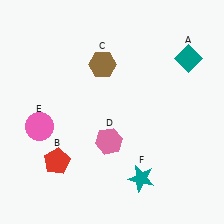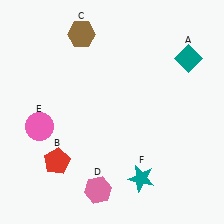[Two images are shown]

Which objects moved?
The objects that moved are: the brown hexagon (C), the pink hexagon (D).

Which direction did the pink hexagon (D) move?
The pink hexagon (D) moved down.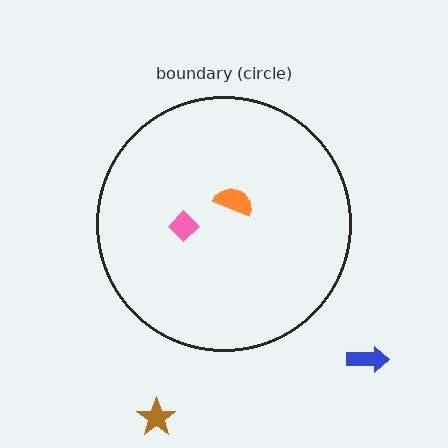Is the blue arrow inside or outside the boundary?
Outside.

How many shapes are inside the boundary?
2 inside, 2 outside.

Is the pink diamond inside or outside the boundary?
Inside.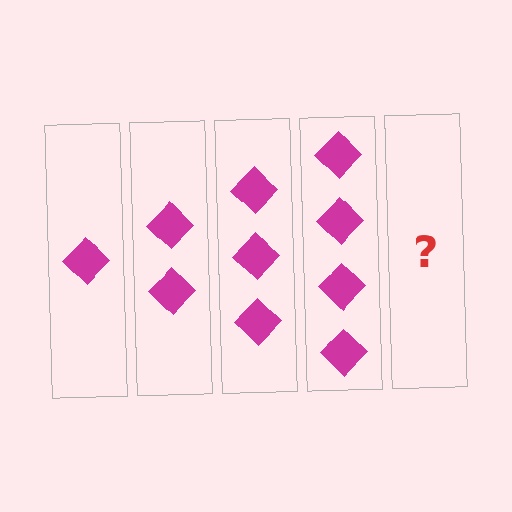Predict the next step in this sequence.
The next step is 5 diamonds.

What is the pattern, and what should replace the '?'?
The pattern is that each step adds one more diamond. The '?' should be 5 diamonds.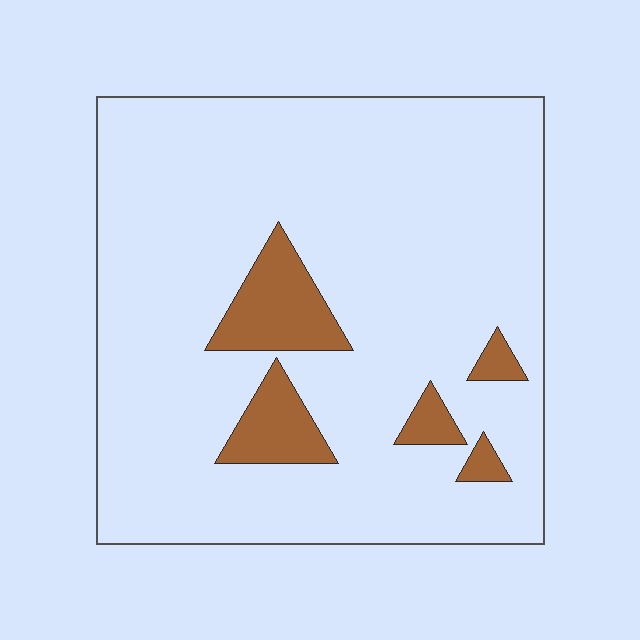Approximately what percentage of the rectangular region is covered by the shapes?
Approximately 10%.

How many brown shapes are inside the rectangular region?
5.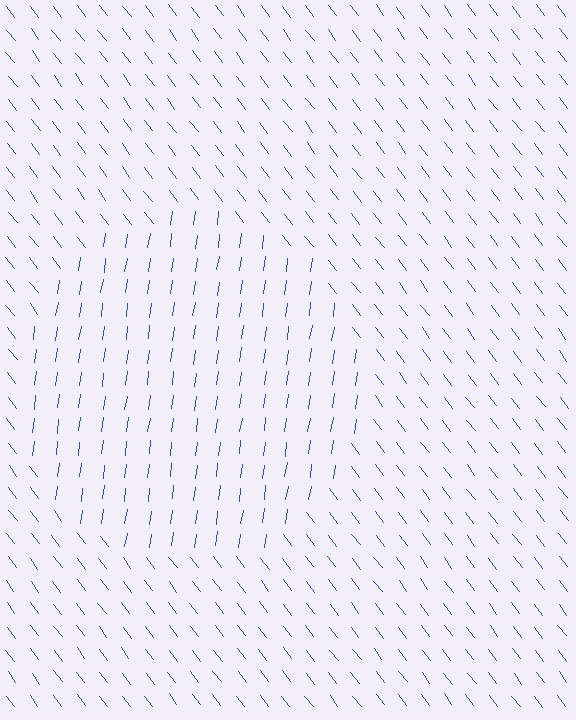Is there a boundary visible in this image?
Yes, there is a texture boundary formed by a change in line orientation.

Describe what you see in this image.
The image is filled with small blue line segments. A circle region in the image has lines oriented differently from the surrounding lines, creating a visible texture boundary.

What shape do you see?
I see a circle.